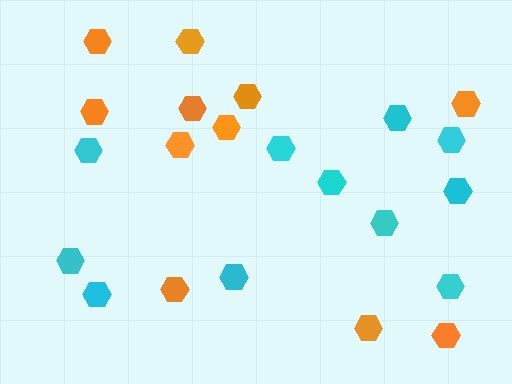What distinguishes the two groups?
There are 2 groups: one group of cyan hexagons (11) and one group of orange hexagons (11).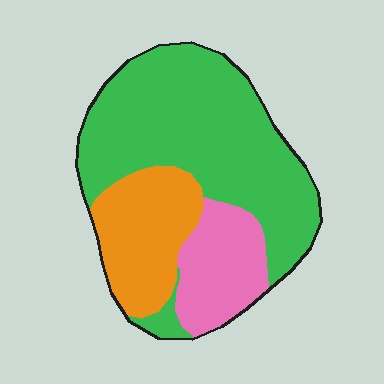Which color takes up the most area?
Green, at roughly 60%.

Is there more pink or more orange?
Orange.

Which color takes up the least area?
Pink, at roughly 20%.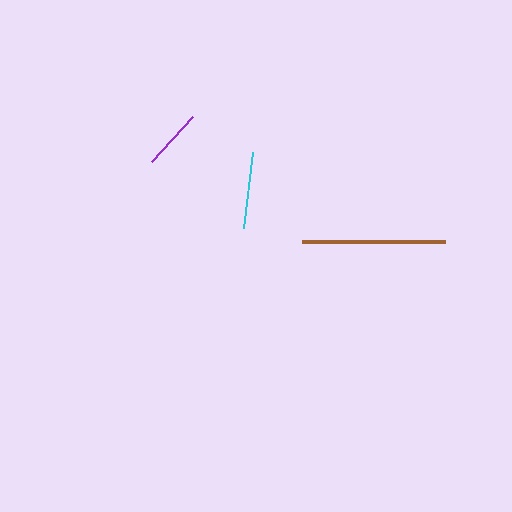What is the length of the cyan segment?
The cyan segment is approximately 77 pixels long.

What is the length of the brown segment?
The brown segment is approximately 144 pixels long.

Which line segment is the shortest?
The purple line is the shortest at approximately 60 pixels.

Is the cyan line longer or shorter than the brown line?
The brown line is longer than the cyan line.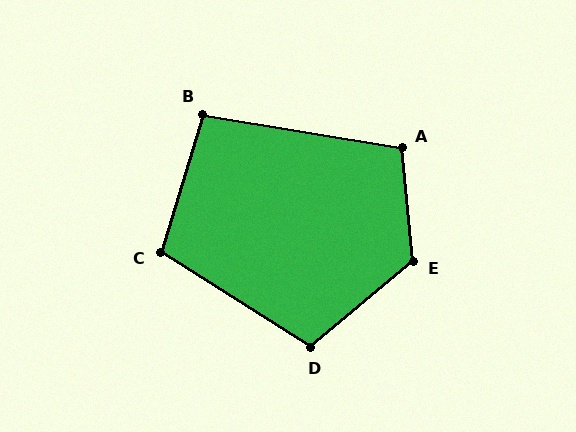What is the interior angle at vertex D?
Approximately 108 degrees (obtuse).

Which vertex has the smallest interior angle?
B, at approximately 97 degrees.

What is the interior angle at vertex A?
Approximately 105 degrees (obtuse).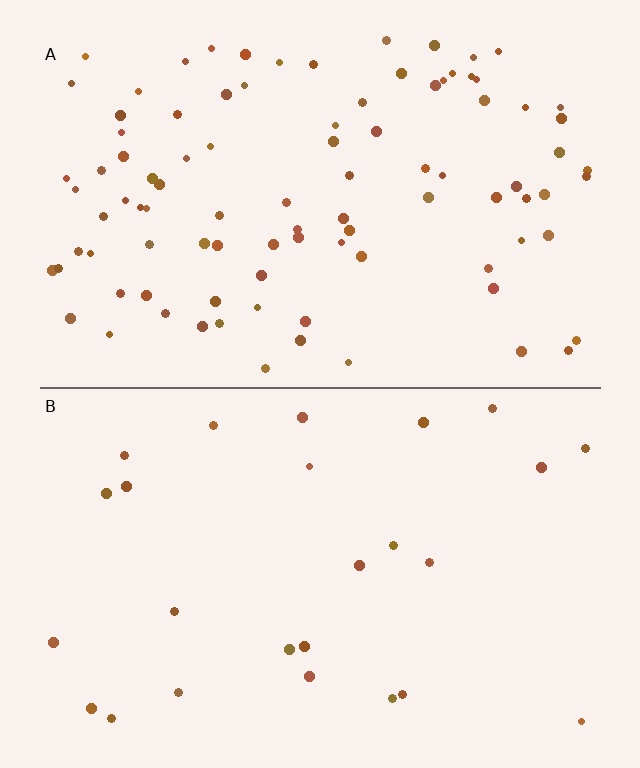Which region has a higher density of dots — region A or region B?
A (the top).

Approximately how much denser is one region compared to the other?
Approximately 3.7× — region A over region B.